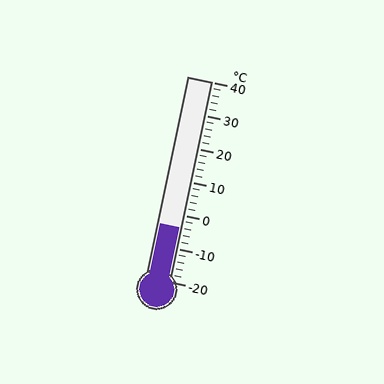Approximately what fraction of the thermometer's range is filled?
The thermometer is filled to approximately 25% of its range.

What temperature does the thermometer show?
The thermometer shows approximately -4°C.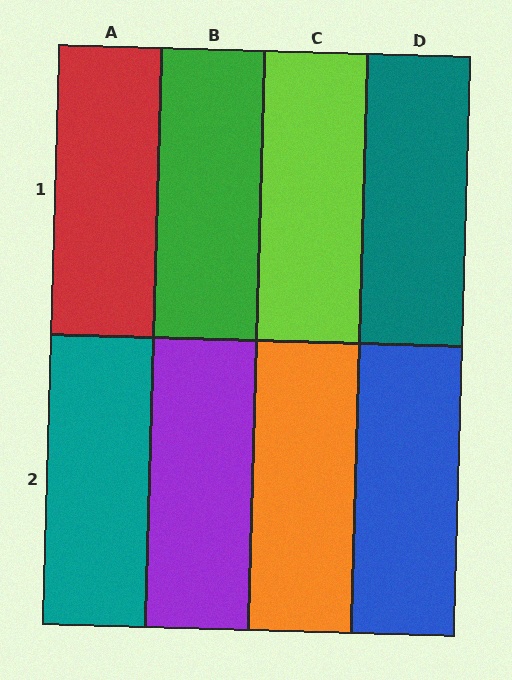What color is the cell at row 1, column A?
Red.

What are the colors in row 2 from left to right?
Teal, purple, orange, blue.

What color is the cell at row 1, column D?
Teal.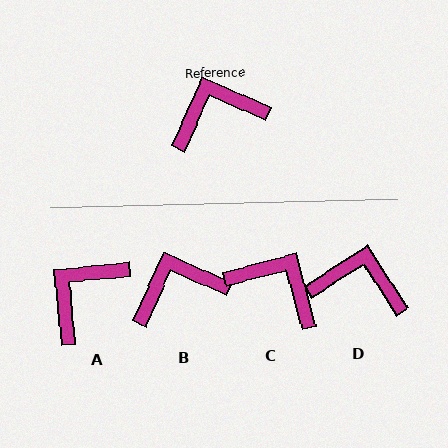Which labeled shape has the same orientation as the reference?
B.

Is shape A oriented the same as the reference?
No, it is off by about 29 degrees.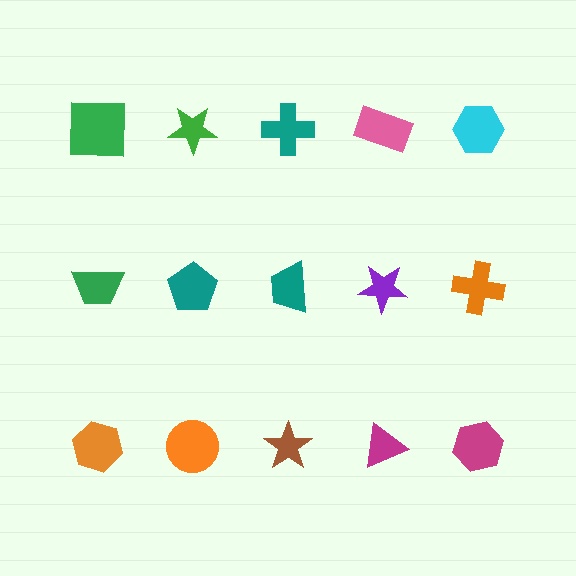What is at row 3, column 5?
A magenta hexagon.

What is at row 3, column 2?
An orange circle.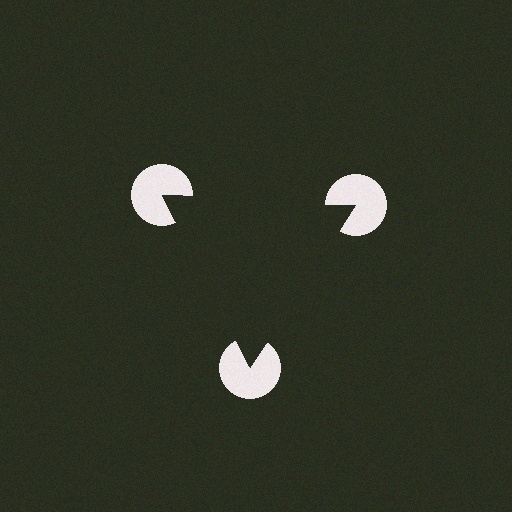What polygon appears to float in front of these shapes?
An illusory triangle — its edges are inferred from the aligned wedge cuts in the pac-man discs, not physically drawn.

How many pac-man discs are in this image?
There are 3 — one at each vertex of the illusory triangle.